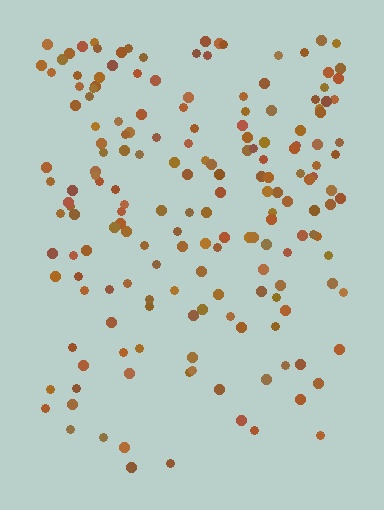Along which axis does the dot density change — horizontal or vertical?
Vertical.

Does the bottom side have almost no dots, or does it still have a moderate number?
Still a moderate number, just noticeably fewer than the top.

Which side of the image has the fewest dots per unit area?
The bottom.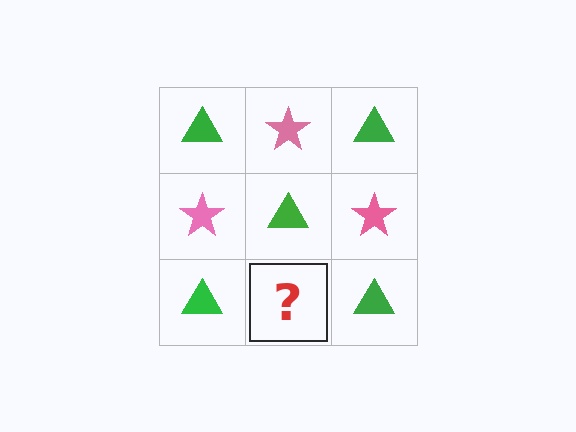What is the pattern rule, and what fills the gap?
The rule is that it alternates green triangle and pink star in a checkerboard pattern. The gap should be filled with a pink star.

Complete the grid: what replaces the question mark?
The question mark should be replaced with a pink star.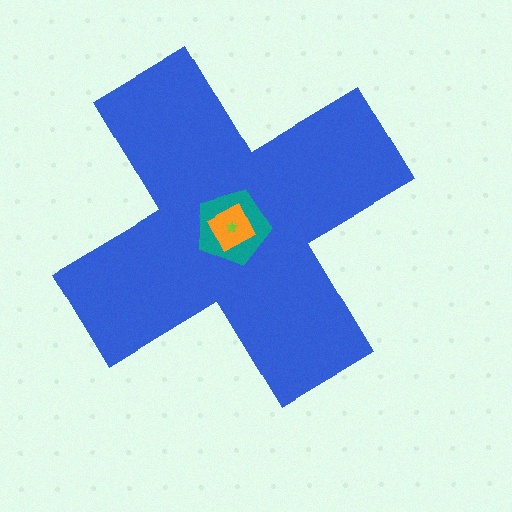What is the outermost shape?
The blue cross.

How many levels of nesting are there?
4.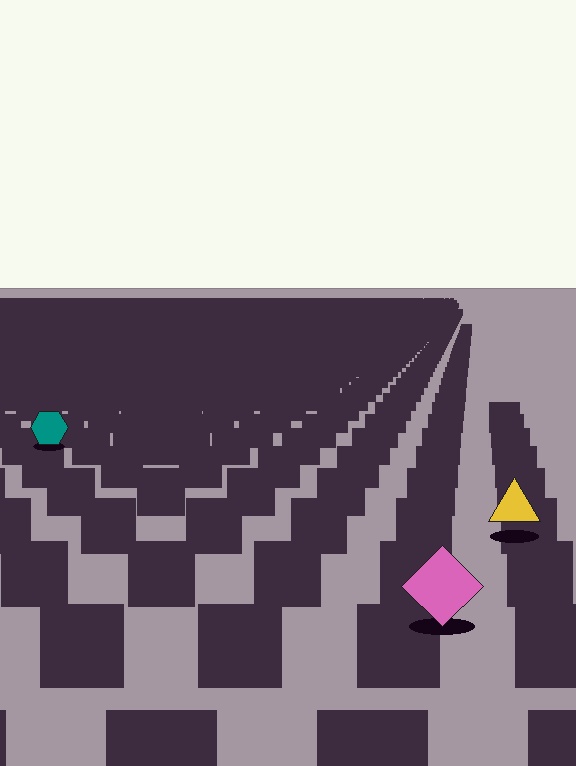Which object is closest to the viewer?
The pink diamond is closest. The texture marks near it are larger and more spread out.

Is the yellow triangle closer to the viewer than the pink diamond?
No. The pink diamond is closer — you can tell from the texture gradient: the ground texture is coarser near it.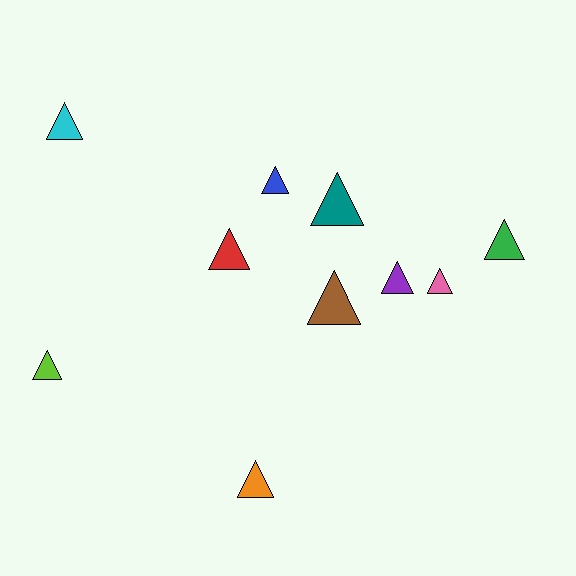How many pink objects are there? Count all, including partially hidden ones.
There is 1 pink object.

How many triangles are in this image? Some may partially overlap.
There are 10 triangles.